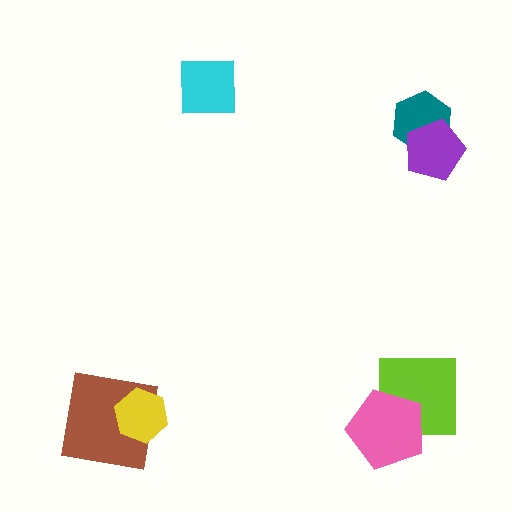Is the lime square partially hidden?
Yes, it is partially covered by another shape.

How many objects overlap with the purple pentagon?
1 object overlaps with the purple pentagon.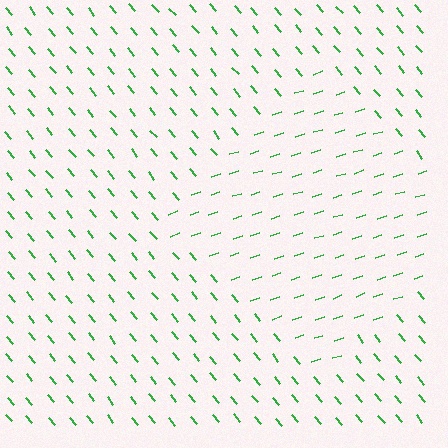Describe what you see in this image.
The image is filled with small green line segments. A diamond region in the image has lines oriented differently from the surrounding lines, creating a visible texture boundary.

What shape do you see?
I see a diamond.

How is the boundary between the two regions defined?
The boundary is defined purely by a change in line orientation (approximately 68 degrees difference). All lines are the same color and thickness.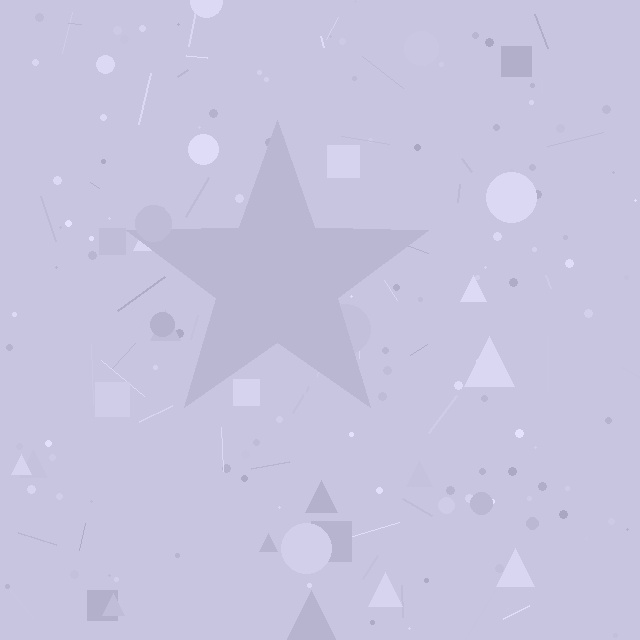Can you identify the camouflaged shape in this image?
The camouflaged shape is a star.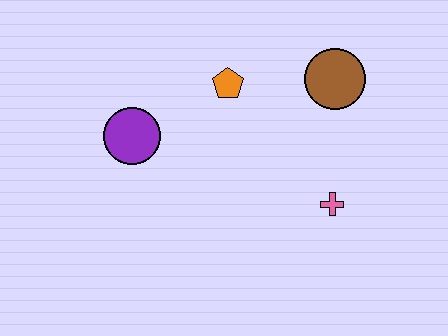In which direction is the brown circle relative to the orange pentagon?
The brown circle is to the right of the orange pentagon.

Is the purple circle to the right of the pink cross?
No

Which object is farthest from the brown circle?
The purple circle is farthest from the brown circle.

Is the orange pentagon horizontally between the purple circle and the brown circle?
Yes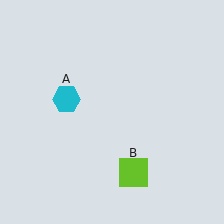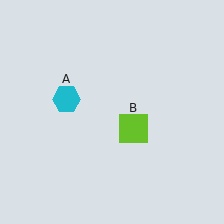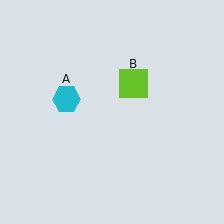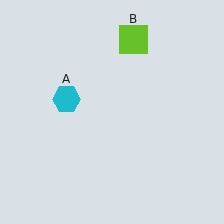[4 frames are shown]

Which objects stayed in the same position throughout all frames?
Cyan hexagon (object A) remained stationary.